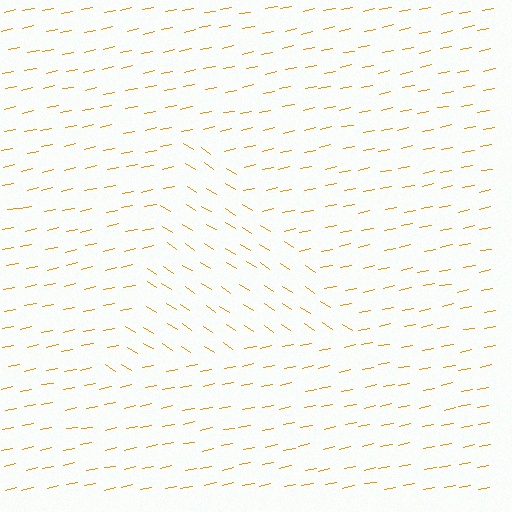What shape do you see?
I see a triangle.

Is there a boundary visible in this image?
Yes, there is a texture boundary formed by a change in line orientation.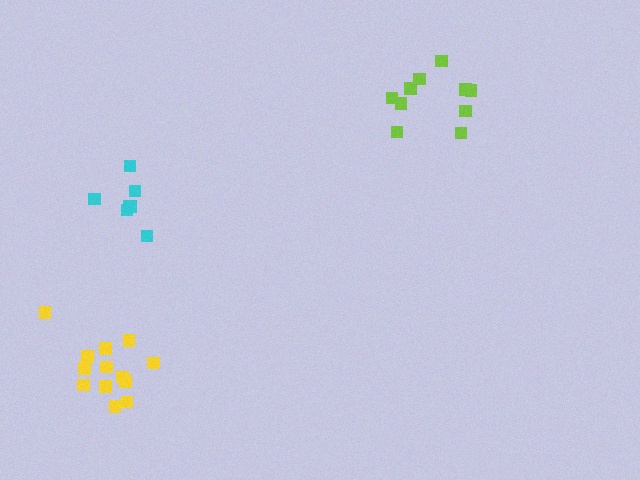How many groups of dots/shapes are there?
There are 3 groups.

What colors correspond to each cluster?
The clusters are colored: cyan, yellow, lime.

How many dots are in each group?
Group 1: 7 dots, Group 2: 13 dots, Group 3: 10 dots (30 total).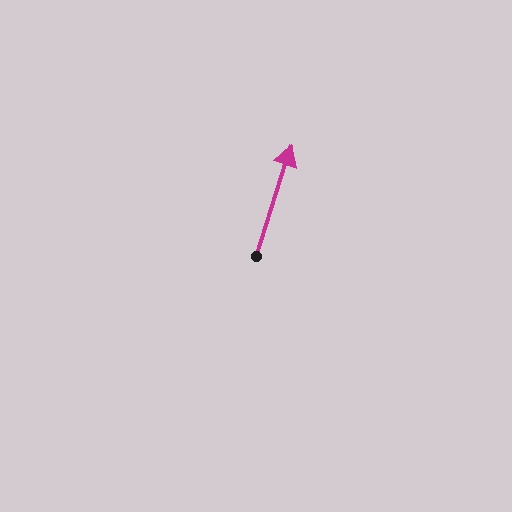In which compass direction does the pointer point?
North.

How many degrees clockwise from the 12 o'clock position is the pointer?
Approximately 18 degrees.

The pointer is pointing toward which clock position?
Roughly 1 o'clock.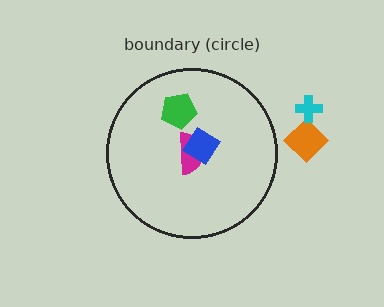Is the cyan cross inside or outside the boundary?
Outside.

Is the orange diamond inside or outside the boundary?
Outside.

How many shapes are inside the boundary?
3 inside, 2 outside.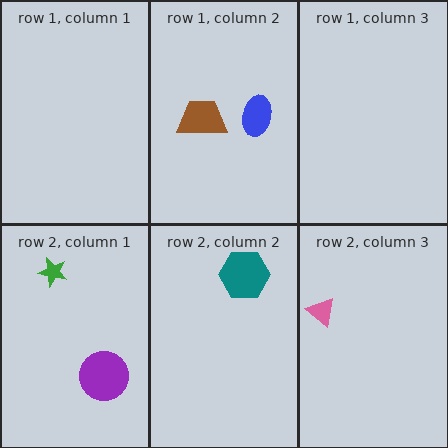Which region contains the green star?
The row 2, column 1 region.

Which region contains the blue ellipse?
The row 1, column 2 region.